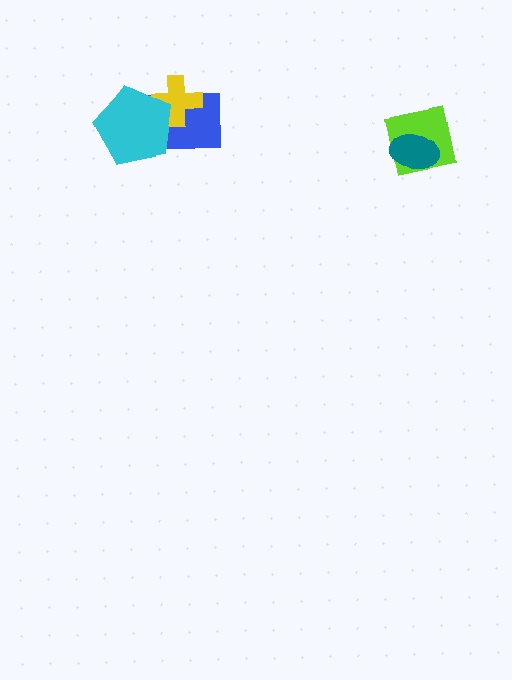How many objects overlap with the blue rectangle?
2 objects overlap with the blue rectangle.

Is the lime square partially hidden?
Yes, it is partially covered by another shape.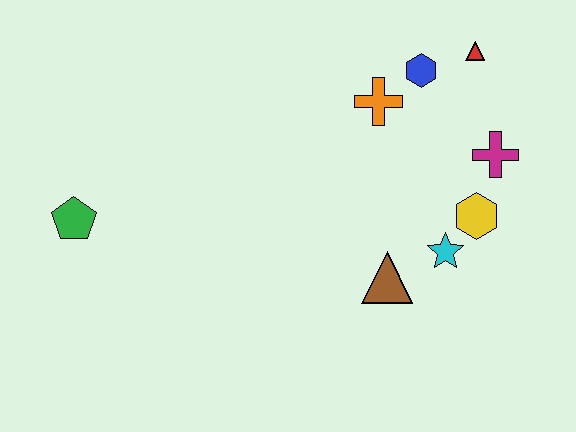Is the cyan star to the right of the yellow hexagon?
No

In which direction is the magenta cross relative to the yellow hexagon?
The magenta cross is above the yellow hexagon.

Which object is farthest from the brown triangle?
The green pentagon is farthest from the brown triangle.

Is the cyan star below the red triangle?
Yes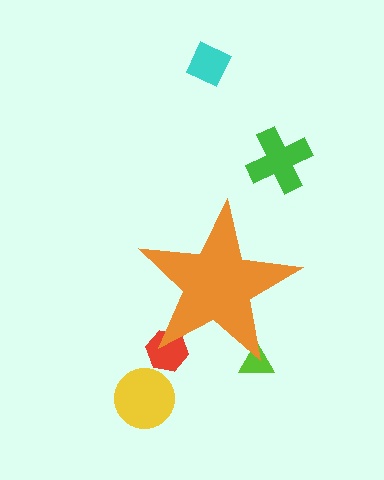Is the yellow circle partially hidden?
No, the yellow circle is fully visible.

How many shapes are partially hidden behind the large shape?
2 shapes are partially hidden.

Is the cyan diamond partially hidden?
No, the cyan diamond is fully visible.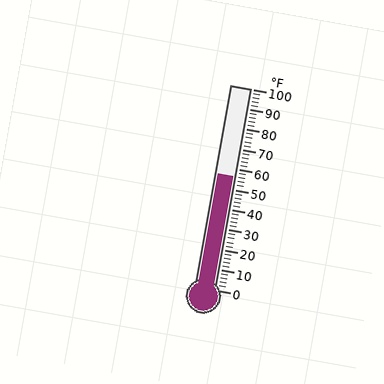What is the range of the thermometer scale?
The thermometer scale ranges from 0°F to 100°F.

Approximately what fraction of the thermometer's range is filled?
The thermometer is filled to approximately 55% of its range.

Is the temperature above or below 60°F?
The temperature is below 60°F.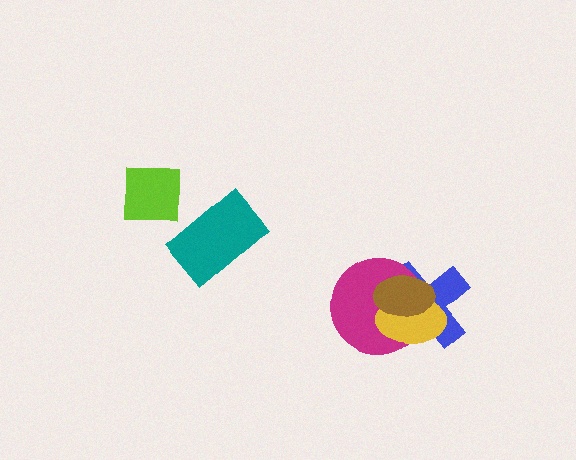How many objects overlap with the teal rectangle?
0 objects overlap with the teal rectangle.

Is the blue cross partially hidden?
Yes, it is partially covered by another shape.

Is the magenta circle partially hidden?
Yes, it is partially covered by another shape.